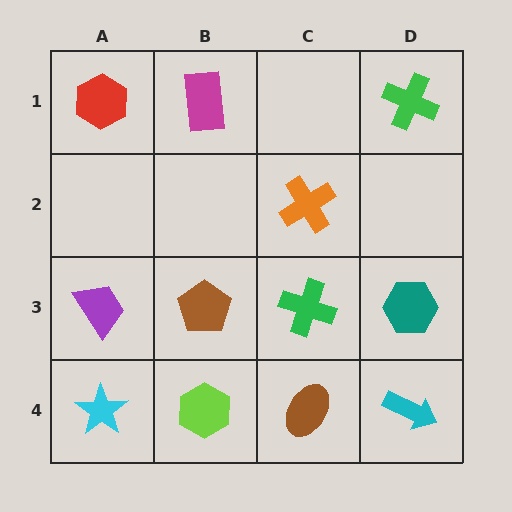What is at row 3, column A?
A purple trapezoid.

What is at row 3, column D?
A teal hexagon.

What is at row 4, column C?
A brown ellipse.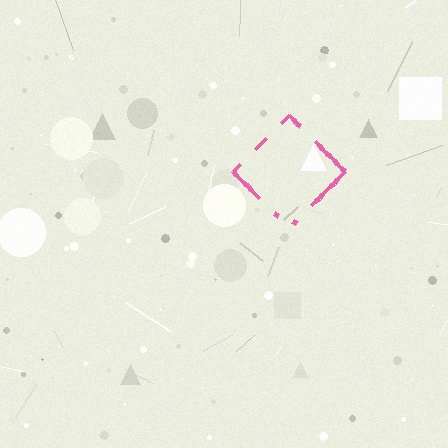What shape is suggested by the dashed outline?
The dashed outline suggests a diamond.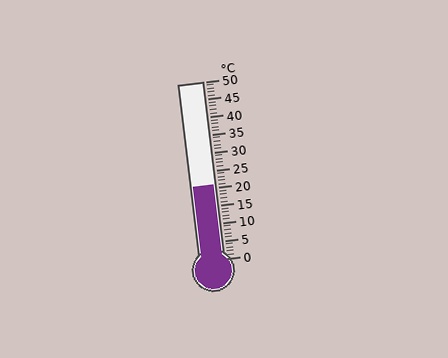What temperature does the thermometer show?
The thermometer shows approximately 21°C.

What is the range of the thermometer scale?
The thermometer scale ranges from 0°C to 50°C.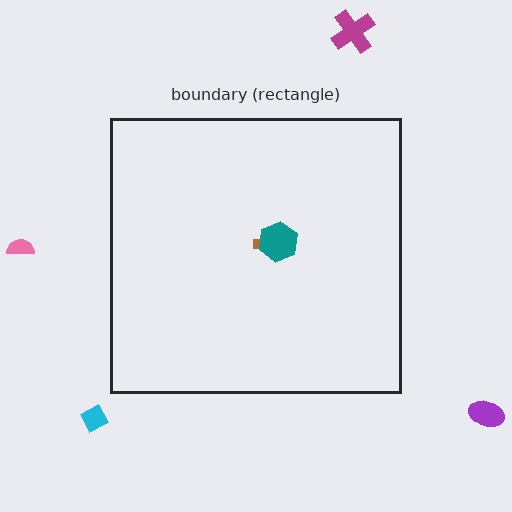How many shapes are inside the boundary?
2 inside, 4 outside.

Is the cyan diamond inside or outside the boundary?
Outside.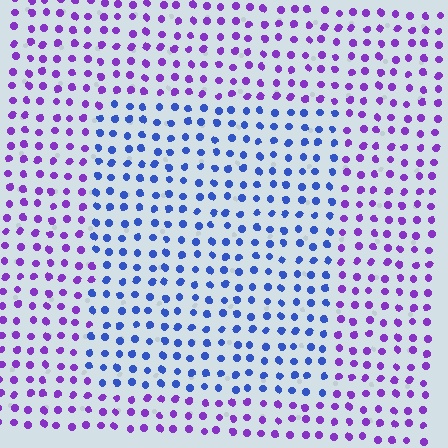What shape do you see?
I see a rectangle.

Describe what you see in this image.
The image is filled with small purple elements in a uniform arrangement. A rectangle-shaped region is visible where the elements are tinted to a slightly different hue, forming a subtle color boundary.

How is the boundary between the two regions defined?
The boundary is defined purely by a slight shift in hue (about 49 degrees). Spacing, size, and orientation are identical on both sides.